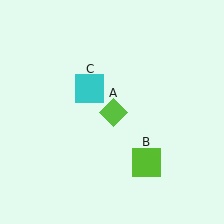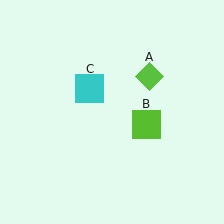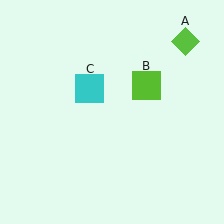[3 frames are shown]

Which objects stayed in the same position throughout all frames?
Cyan square (object C) remained stationary.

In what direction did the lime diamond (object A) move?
The lime diamond (object A) moved up and to the right.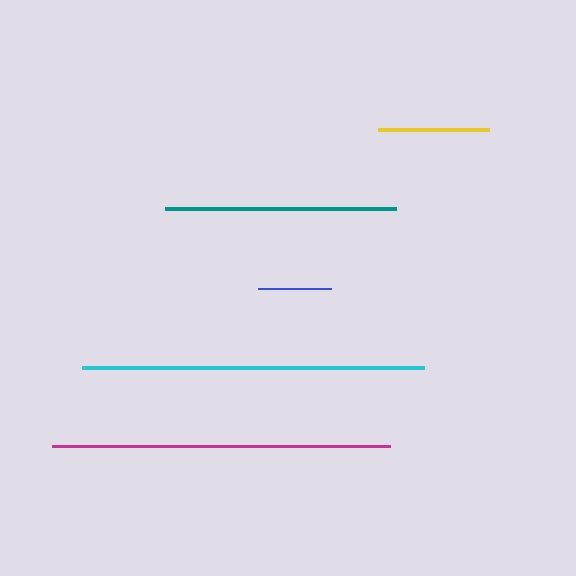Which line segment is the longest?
The cyan line is the longest at approximately 343 pixels.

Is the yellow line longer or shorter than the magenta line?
The magenta line is longer than the yellow line.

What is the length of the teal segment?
The teal segment is approximately 230 pixels long.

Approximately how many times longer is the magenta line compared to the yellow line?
The magenta line is approximately 3.0 times the length of the yellow line.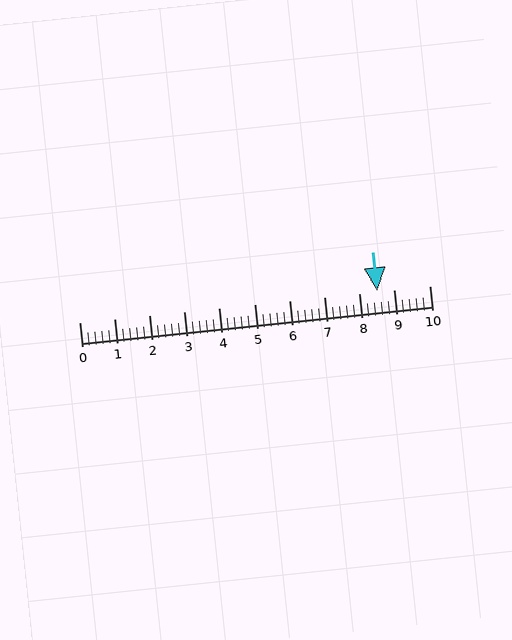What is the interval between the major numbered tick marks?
The major tick marks are spaced 1 units apart.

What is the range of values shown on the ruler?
The ruler shows values from 0 to 10.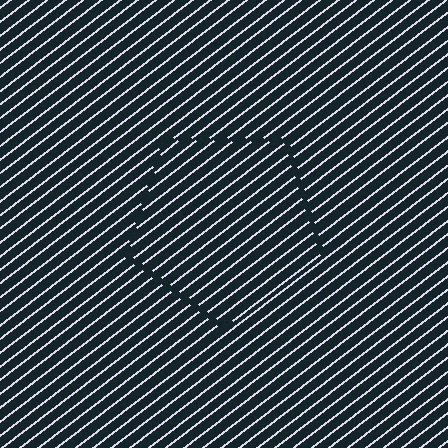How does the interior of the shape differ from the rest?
The interior of the shape contains the same grating, shifted by half a period — the contour is defined by the phase discontinuity where line-ends from the inner and outer gratings abut.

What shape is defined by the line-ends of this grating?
An illusory pentagon. The interior of the shape contains the same grating, shifted by half a period — the contour is defined by the phase discontinuity where line-ends from the inner and outer gratings abut.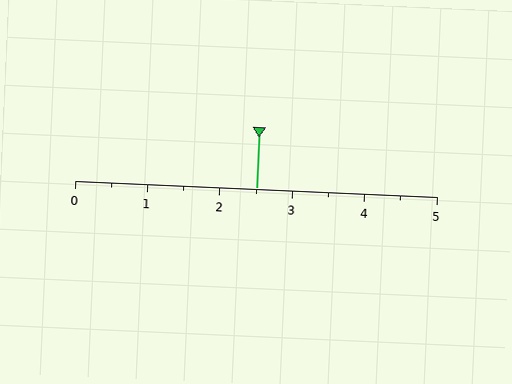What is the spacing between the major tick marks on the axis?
The major ticks are spaced 1 apart.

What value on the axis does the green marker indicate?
The marker indicates approximately 2.5.